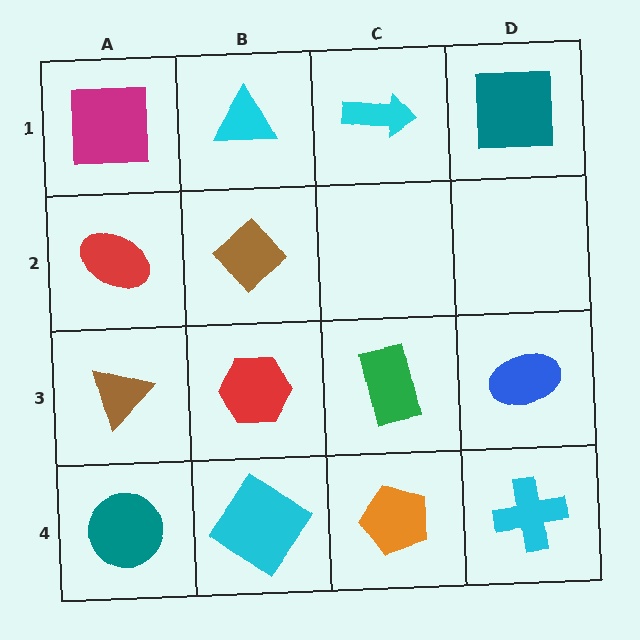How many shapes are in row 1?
4 shapes.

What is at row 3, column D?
A blue ellipse.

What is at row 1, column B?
A cyan triangle.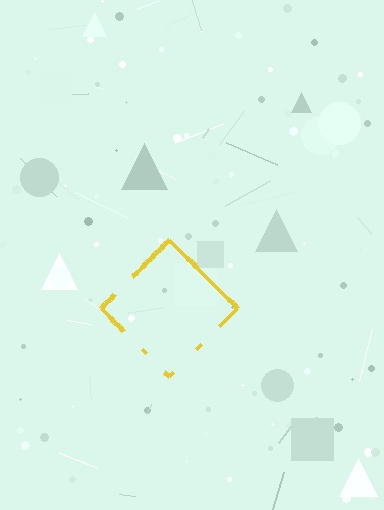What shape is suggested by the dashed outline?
The dashed outline suggests a diamond.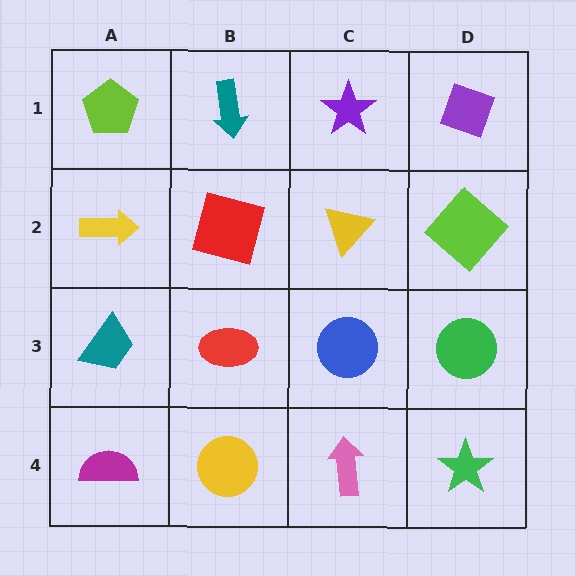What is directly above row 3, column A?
A yellow arrow.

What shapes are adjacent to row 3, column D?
A lime diamond (row 2, column D), a green star (row 4, column D), a blue circle (row 3, column C).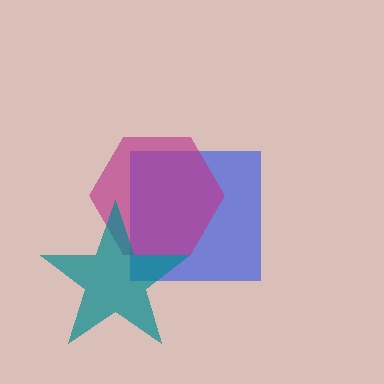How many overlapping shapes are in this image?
There are 3 overlapping shapes in the image.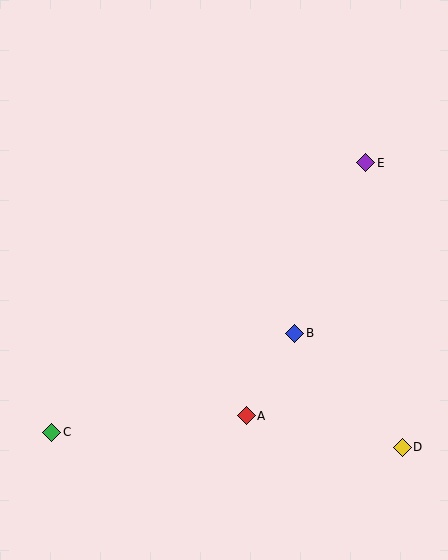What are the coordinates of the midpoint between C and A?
The midpoint between C and A is at (149, 424).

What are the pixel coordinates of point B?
Point B is at (295, 333).